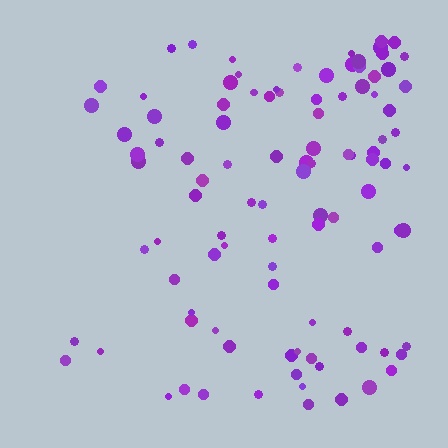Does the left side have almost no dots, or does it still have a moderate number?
Still a moderate number, just noticeably fewer than the right.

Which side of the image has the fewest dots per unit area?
The left.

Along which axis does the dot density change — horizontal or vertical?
Horizontal.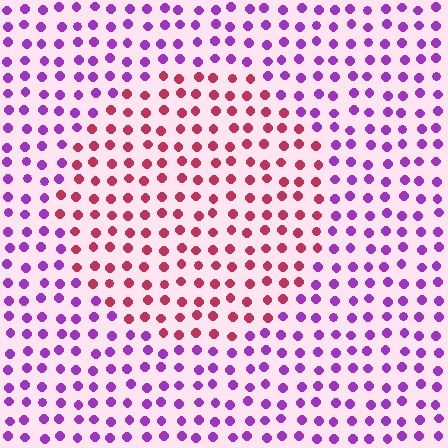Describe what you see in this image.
The image is filled with small purple elements in a uniform arrangement. A circle-shaped region is visible where the elements are tinted to a slightly different hue, forming a subtle color boundary.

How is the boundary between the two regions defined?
The boundary is defined purely by a slight shift in hue (about 58 degrees). Spacing, size, and orientation are identical on both sides.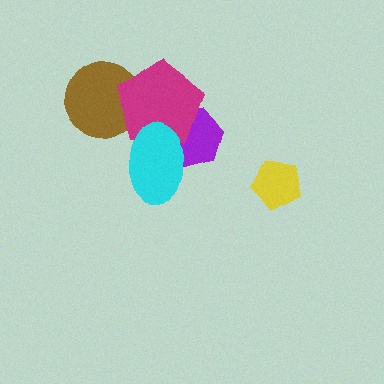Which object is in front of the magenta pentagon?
The cyan ellipse is in front of the magenta pentagon.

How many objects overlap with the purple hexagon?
2 objects overlap with the purple hexagon.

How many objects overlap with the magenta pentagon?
3 objects overlap with the magenta pentagon.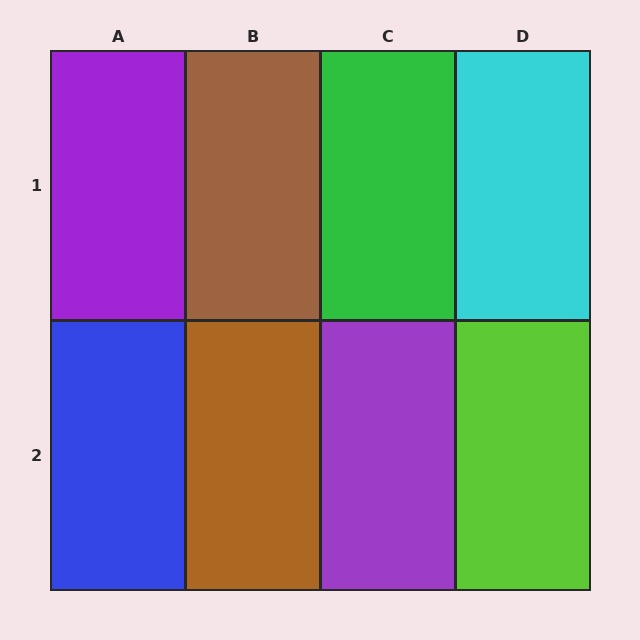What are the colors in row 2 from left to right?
Blue, brown, purple, lime.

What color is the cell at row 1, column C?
Green.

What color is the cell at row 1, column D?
Cyan.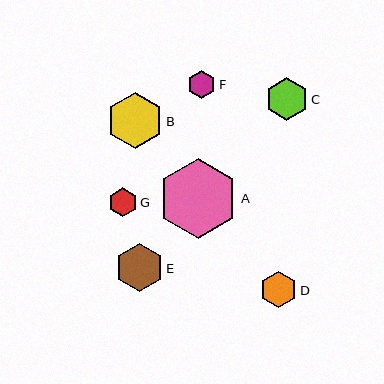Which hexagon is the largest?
Hexagon A is the largest with a size of approximately 80 pixels.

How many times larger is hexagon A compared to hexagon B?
Hexagon A is approximately 1.4 times the size of hexagon B.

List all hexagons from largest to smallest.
From largest to smallest: A, B, E, C, D, G, F.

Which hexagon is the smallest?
Hexagon F is the smallest with a size of approximately 28 pixels.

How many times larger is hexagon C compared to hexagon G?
Hexagon C is approximately 1.5 times the size of hexagon G.